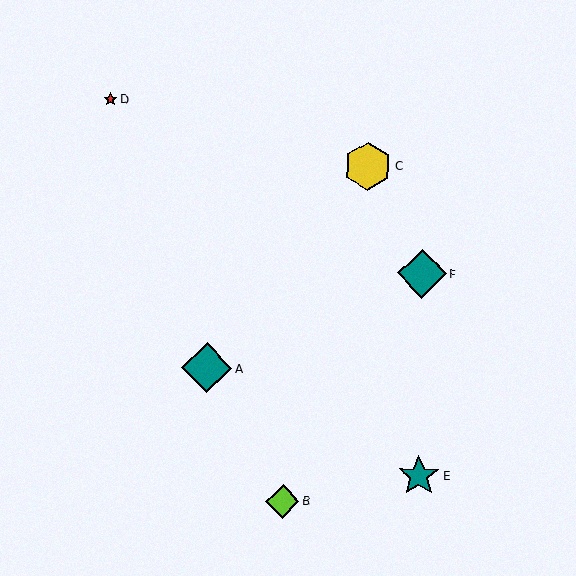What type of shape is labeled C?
Shape C is a yellow hexagon.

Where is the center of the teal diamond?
The center of the teal diamond is at (422, 274).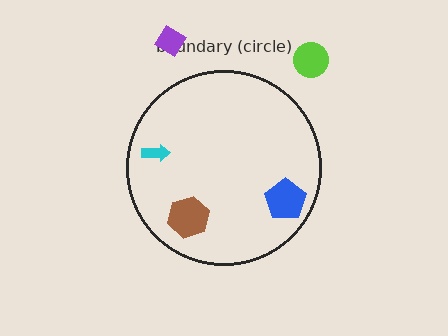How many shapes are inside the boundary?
3 inside, 2 outside.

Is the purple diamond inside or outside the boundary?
Outside.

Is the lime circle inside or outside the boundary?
Outside.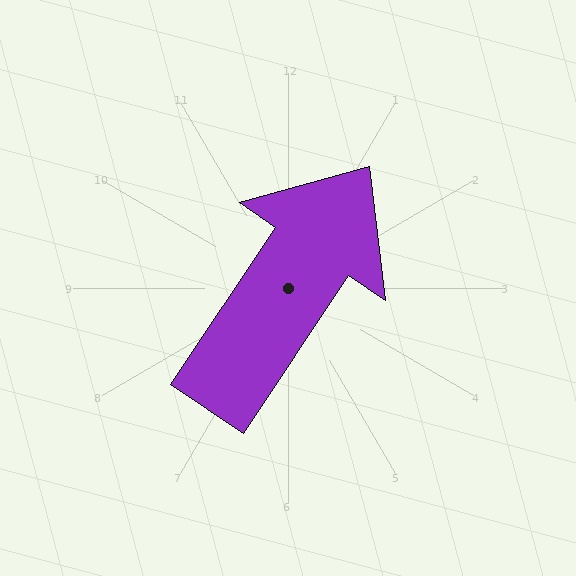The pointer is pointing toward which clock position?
Roughly 1 o'clock.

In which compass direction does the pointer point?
Northeast.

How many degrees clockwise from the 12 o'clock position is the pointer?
Approximately 34 degrees.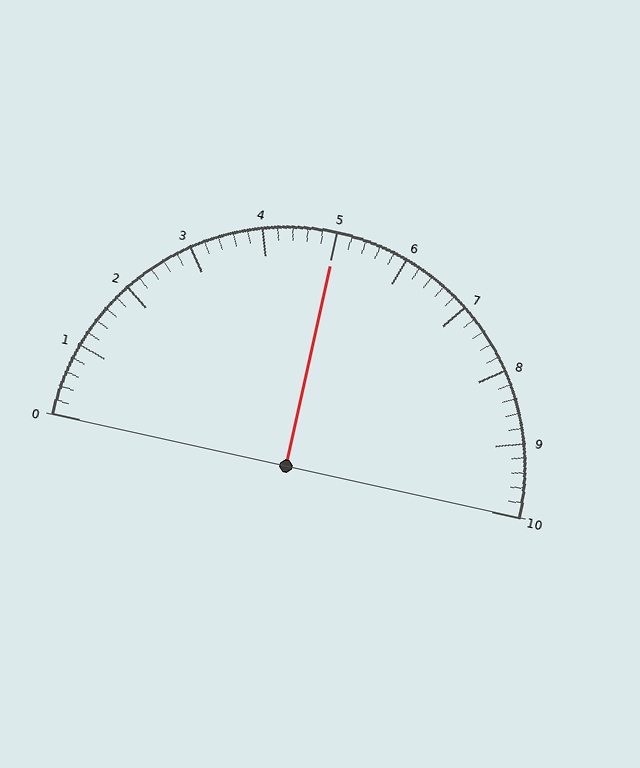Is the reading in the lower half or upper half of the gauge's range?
The reading is in the upper half of the range (0 to 10).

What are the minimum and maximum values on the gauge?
The gauge ranges from 0 to 10.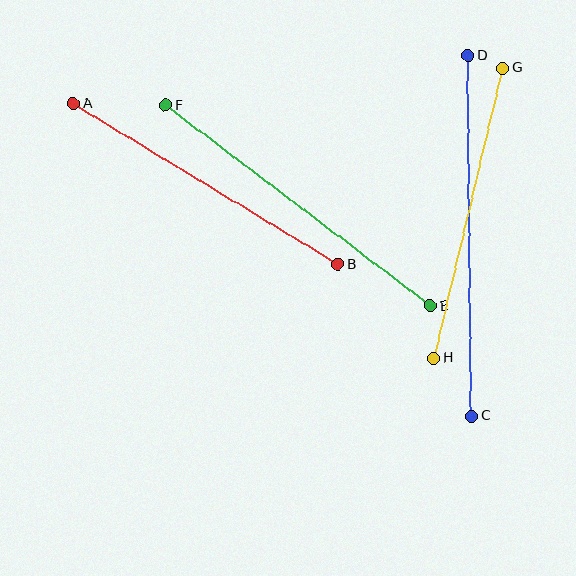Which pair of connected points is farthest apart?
Points C and D are farthest apart.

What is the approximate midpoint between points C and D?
The midpoint is at approximately (470, 236) pixels.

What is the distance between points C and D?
The distance is approximately 361 pixels.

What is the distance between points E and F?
The distance is approximately 332 pixels.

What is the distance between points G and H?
The distance is approximately 298 pixels.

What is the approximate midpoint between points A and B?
The midpoint is at approximately (206, 184) pixels.